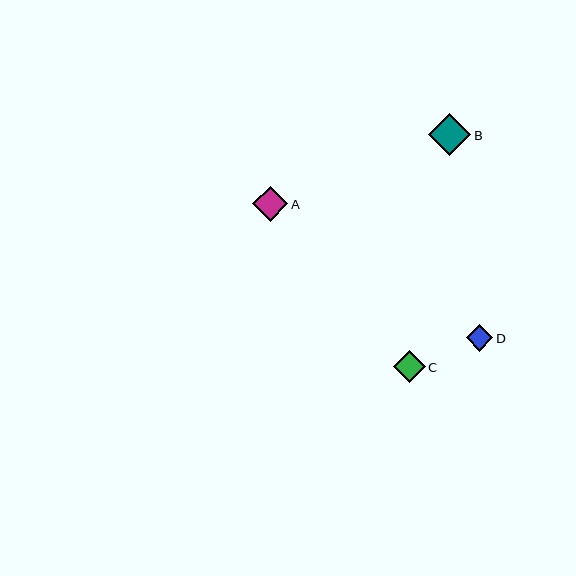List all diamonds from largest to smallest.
From largest to smallest: B, A, C, D.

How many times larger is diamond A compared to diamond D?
Diamond A is approximately 1.3 times the size of diamond D.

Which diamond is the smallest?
Diamond D is the smallest with a size of approximately 26 pixels.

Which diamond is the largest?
Diamond B is the largest with a size of approximately 42 pixels.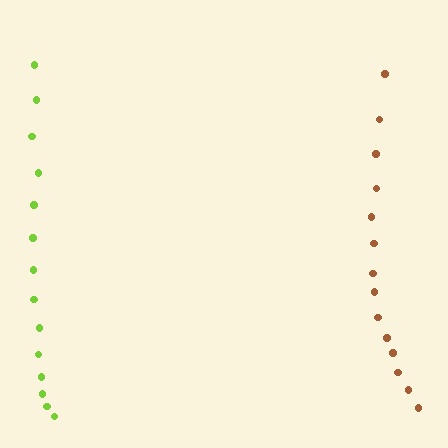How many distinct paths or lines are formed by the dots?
There are 2 distinct paths.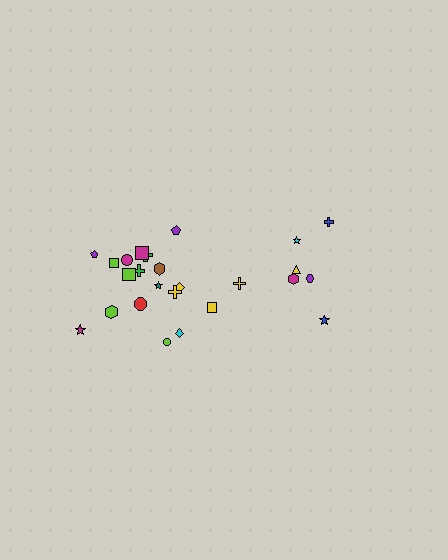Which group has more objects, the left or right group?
The left group.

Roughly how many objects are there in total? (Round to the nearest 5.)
Roughly 25 objects in total.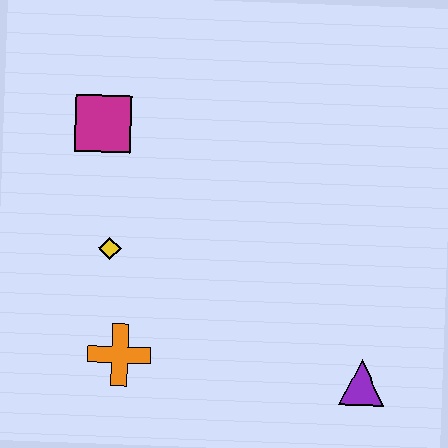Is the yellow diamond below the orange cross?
No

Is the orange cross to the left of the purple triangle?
Yes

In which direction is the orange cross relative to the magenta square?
The orange cross is below the magenta square.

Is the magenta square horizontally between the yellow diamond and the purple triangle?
No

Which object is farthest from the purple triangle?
The magenta square is farthest from the purple triangle.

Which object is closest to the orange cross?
The yellow diamond is closest to the orange cross.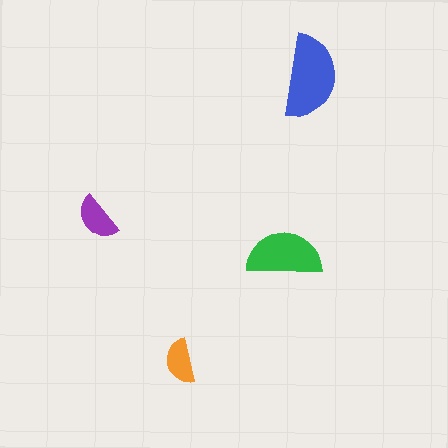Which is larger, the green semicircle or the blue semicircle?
The blue one.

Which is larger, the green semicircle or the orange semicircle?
The green one.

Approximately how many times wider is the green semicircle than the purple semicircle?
About 1.5 times wider.